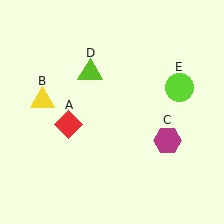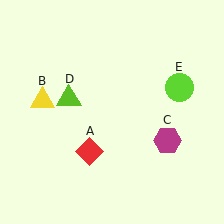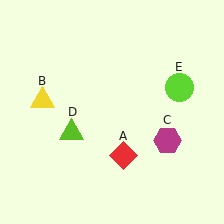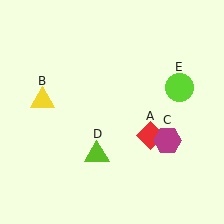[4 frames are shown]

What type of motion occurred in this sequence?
The red diamond (object A), lime triangle (object D) rotated counterclockwise around the center of the scene.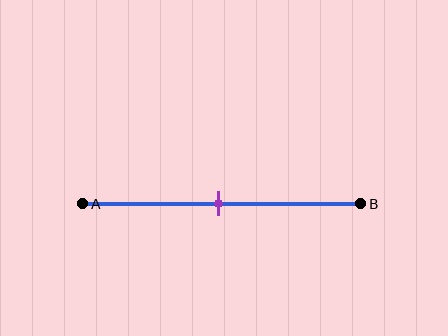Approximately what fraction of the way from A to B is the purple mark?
The purple mark is approximately 50% of the way from A to B.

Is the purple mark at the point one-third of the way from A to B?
No, the mark is at about 50% from A, not at the 33% one-third point.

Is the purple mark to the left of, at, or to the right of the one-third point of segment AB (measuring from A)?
The purple mark is to the right of the one-third point of segment AB.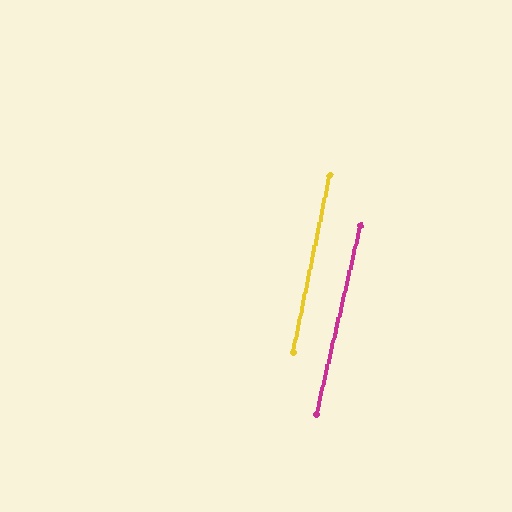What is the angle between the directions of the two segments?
Approximately 2 degrees.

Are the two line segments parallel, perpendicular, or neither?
Parallel — their directions differ by only 1.7°.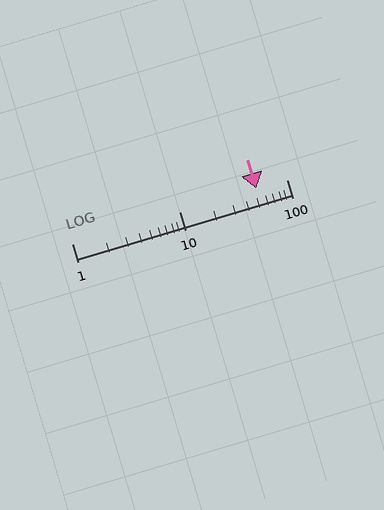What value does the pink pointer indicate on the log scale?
The pointer indicates approximately 52.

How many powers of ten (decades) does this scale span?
The scale spans 2 decades, from 1 to 100.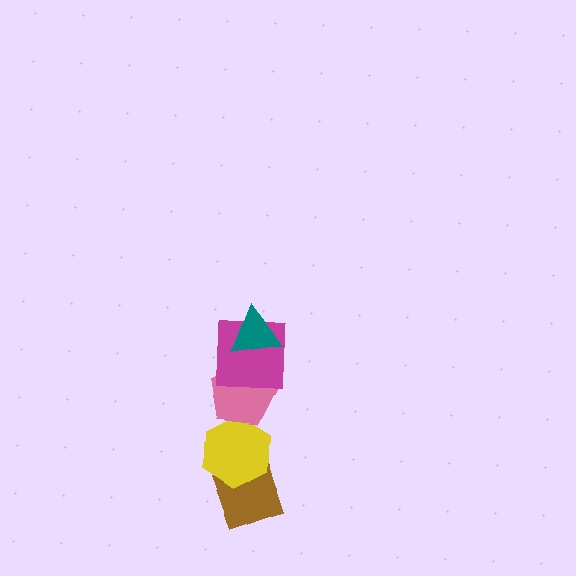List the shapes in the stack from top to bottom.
From top to bottom: the teal triangle, the magenta square, the pink pentagon, the yellow hexagon, the brown diamond.